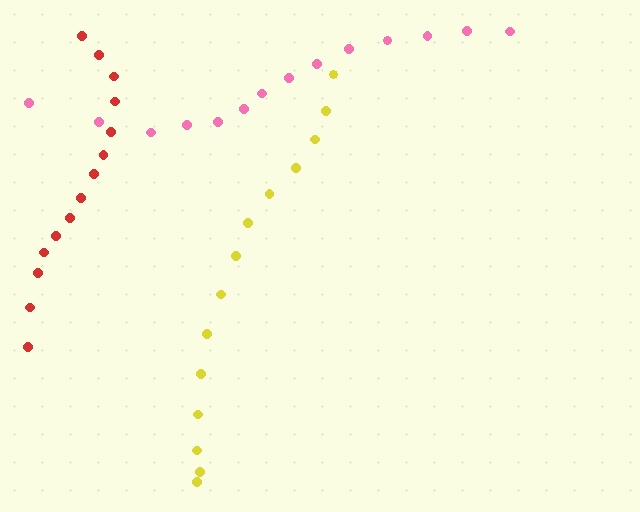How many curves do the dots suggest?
There are 3 distinct paths.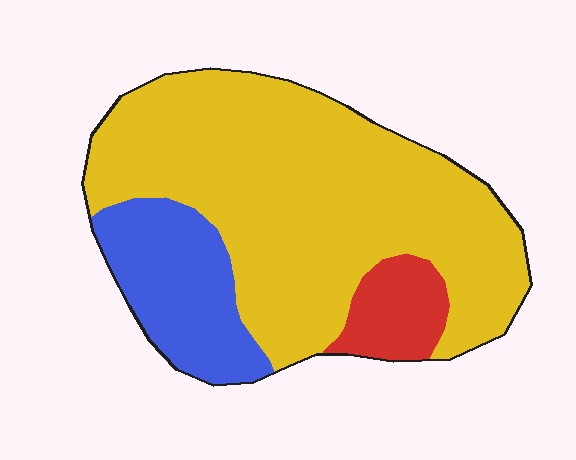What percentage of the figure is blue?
Blue takes up less than a quarter of the figure.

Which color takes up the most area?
Yellow, at roughly 70%.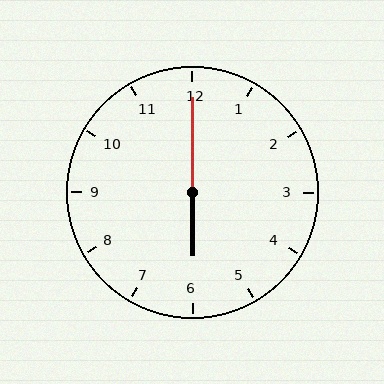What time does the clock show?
6:00.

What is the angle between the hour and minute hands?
Approximately 180 degrees.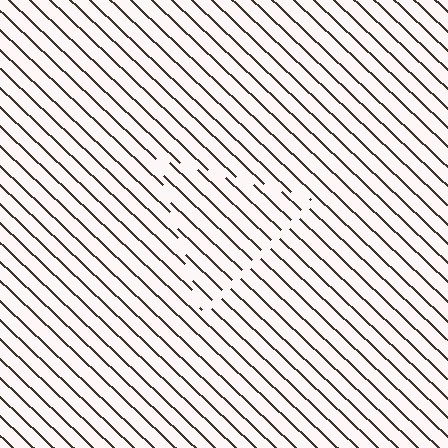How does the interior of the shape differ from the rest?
The interior of the shape contains the same grating, shifted by half a period — the contour is defined by the phase discontinuity where line-ends from the inner and outer gratings abut.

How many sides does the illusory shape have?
3 sides — the line-ends trace a triangle.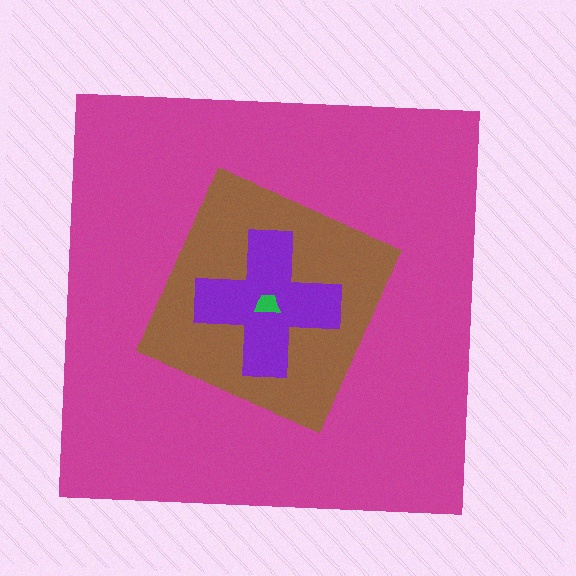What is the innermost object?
The green trapezoid.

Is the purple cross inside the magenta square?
Yes.